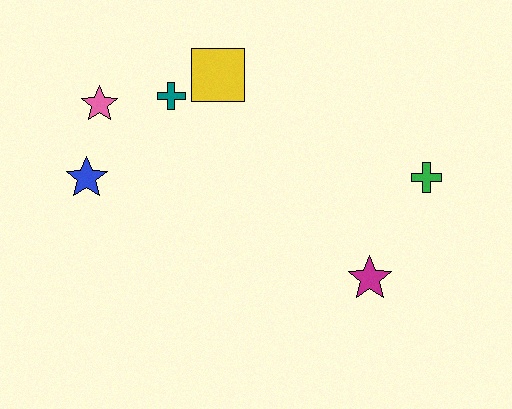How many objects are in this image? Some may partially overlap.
There are 6 objects.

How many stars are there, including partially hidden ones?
There are 3 stars.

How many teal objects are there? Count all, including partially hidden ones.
There is 1 teal object.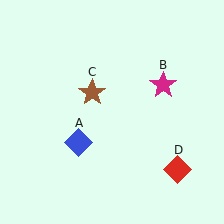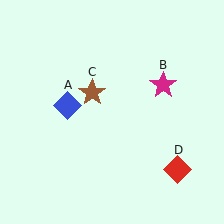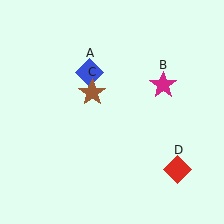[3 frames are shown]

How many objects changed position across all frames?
1 object changed position: blue diamond (object A).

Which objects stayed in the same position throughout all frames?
Magenta star (object B) and brown star (object C) and red diamond (object D) remained stationary.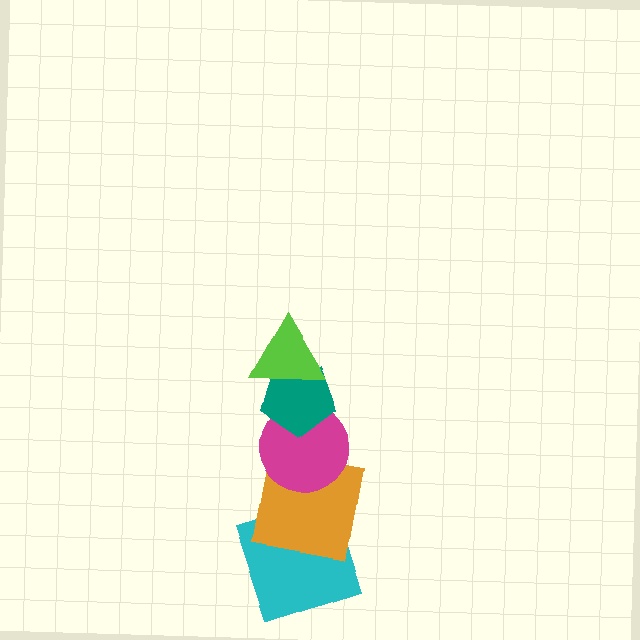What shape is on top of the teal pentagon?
The lime triangle is on top of the teal pentagon.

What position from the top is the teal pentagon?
The teal pentagon is 2nd from the top.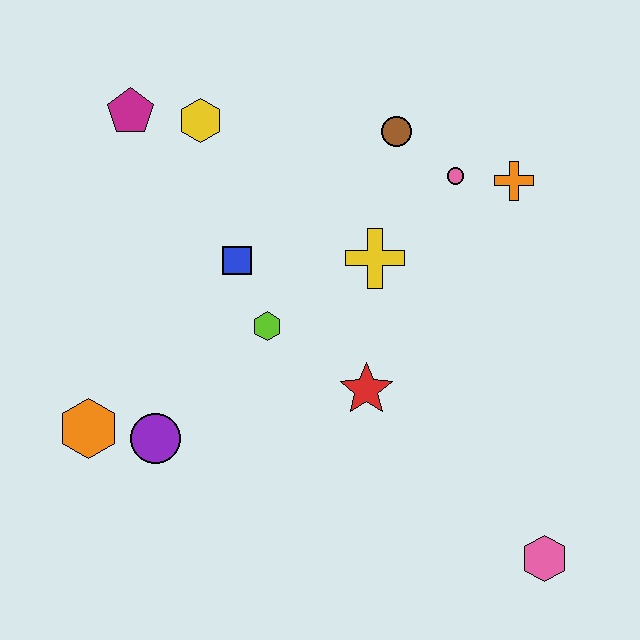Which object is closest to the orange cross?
The pink circle is closest to the orange cross.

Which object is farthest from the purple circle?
The orange cross is farthest from the purple circle.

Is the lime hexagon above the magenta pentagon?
No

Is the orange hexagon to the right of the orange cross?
No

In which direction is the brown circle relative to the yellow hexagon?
The brown circle is to the right of the yellow hexagon.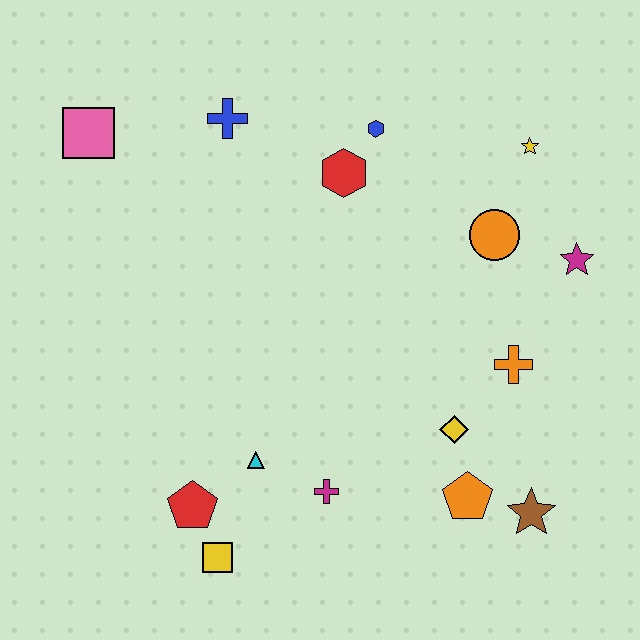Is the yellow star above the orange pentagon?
Yes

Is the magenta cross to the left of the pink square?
No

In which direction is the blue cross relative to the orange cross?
The blue cross is to the left of the orange cross.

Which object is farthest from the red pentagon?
The yellow star is farthest from the red pentagon.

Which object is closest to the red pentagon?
The yellow square is closest to the red pentagon.